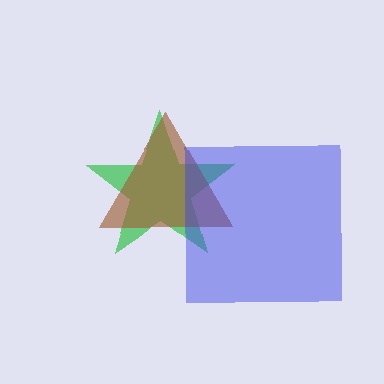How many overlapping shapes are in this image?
There are 3 overlapping shapes in the image.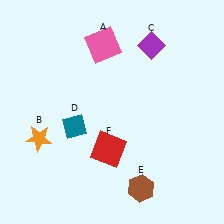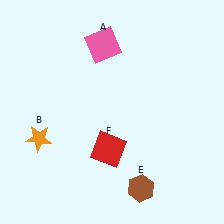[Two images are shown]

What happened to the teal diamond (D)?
The teal diamond (D) was removed in Image 2. It was in the bottom-left area of Image 1.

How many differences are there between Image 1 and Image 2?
There are 2 differences between the two images.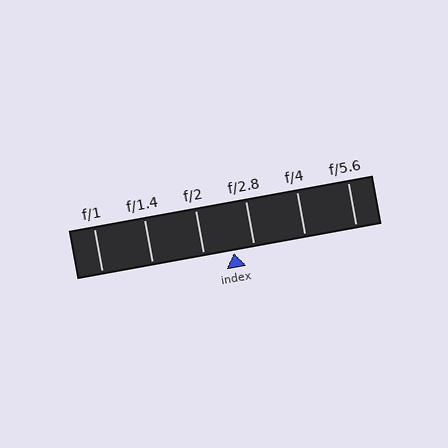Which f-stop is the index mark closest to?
The index mark is closest to f/2.8.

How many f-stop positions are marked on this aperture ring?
There are 6 f-stop positions marked.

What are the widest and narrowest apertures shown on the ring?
The widest aperture shown is f/1 and the narrowest is f/5.6.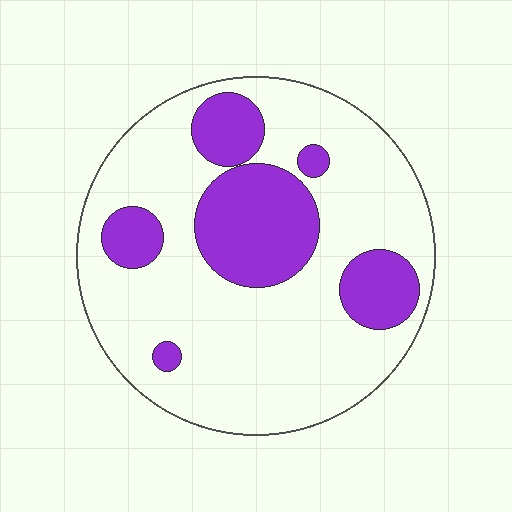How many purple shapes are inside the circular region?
6.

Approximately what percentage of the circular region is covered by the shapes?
Approximately 25%.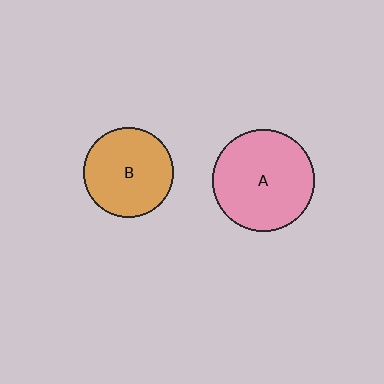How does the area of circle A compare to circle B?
Approximately 1.3 times.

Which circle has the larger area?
Circle A (pink).